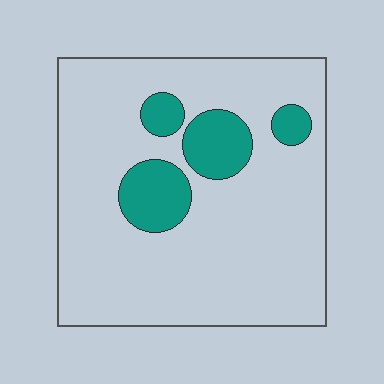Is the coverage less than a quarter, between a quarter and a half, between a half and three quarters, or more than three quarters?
Less than a quarter.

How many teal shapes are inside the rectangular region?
4.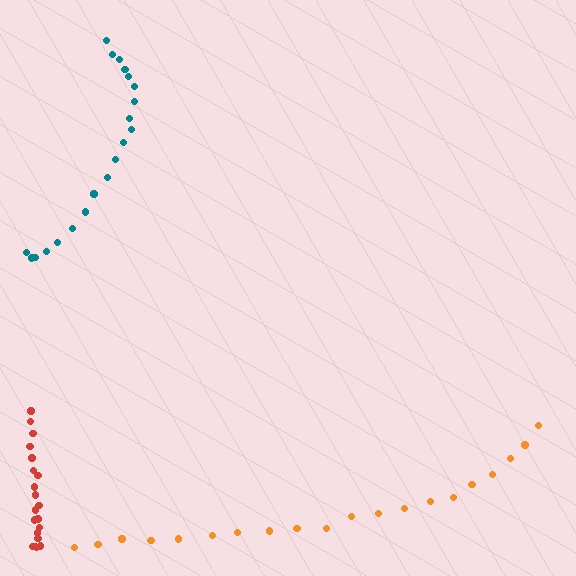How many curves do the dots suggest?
There are 3 distinct paths.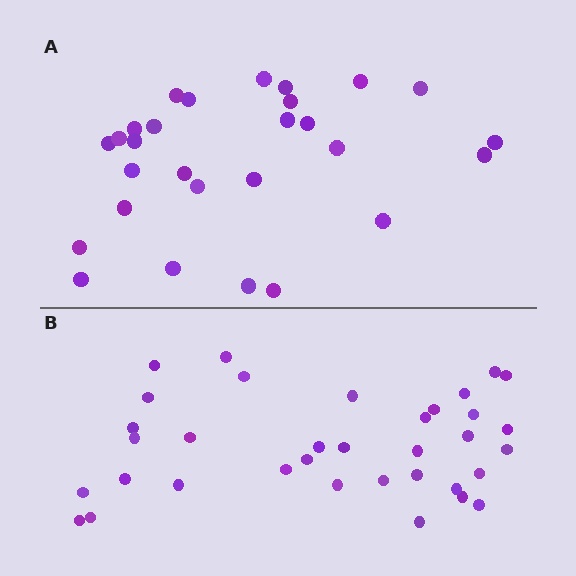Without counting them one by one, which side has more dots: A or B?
Region B (the bottom region) has more dots.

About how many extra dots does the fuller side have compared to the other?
Region B has roughly 8 or so more dots than region A.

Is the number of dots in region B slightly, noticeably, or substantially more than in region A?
Region B has noticeably more, but not dramatically so. The ratio is roughly 1.2 to 1.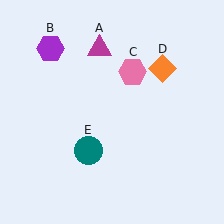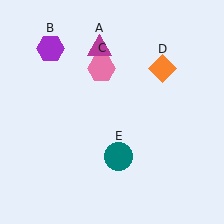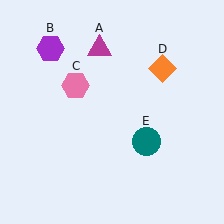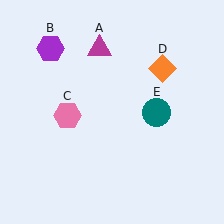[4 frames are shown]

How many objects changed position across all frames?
2 objects changed position: pink hexagon (object C), teal circle (object E).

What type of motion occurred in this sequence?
The pink hexagon (object C), teal circle (object E) rotated counterclockwise around the center of the scene.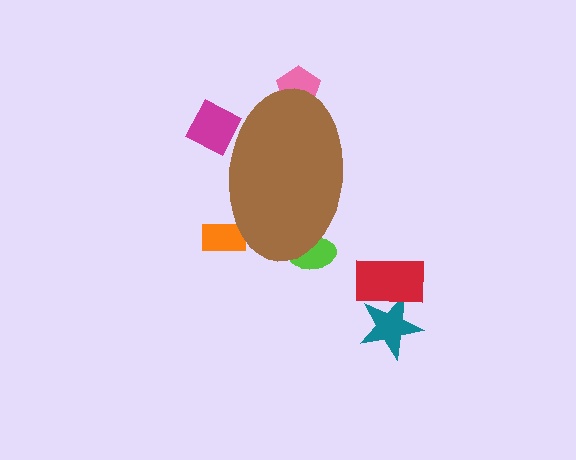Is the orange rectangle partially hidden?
Yes, the orange rectangle is partially hidden behind the brown ellipse.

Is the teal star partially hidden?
No, the teal star is fully visible.